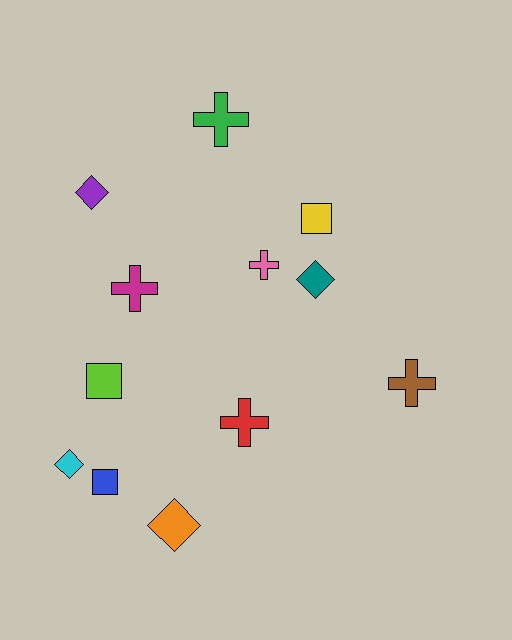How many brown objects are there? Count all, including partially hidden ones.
There is 1 brown object.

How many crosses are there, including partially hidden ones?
There are 5 crosses.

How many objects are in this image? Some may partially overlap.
There are 12 objects.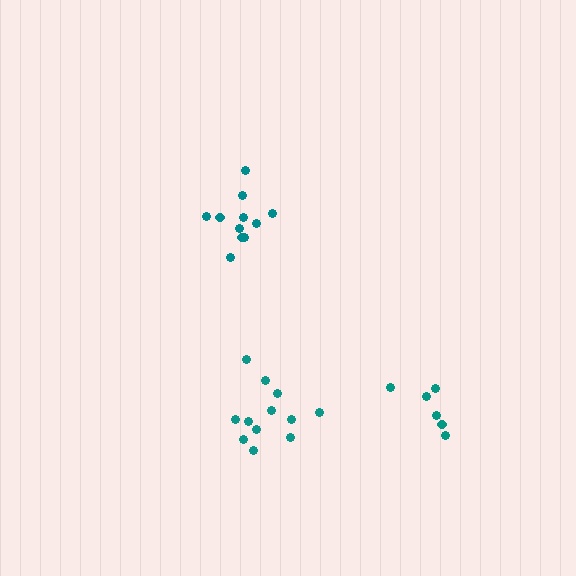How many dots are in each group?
Group 1: 12 dots, Group 2: 6 dots, Group 3: 11 dots (29 total).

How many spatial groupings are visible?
There are 3 spatial groupings.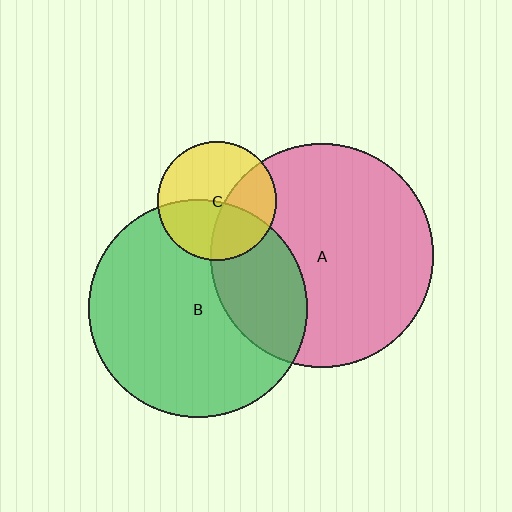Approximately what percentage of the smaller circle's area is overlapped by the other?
Approximately 45%.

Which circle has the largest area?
Circle A (pink).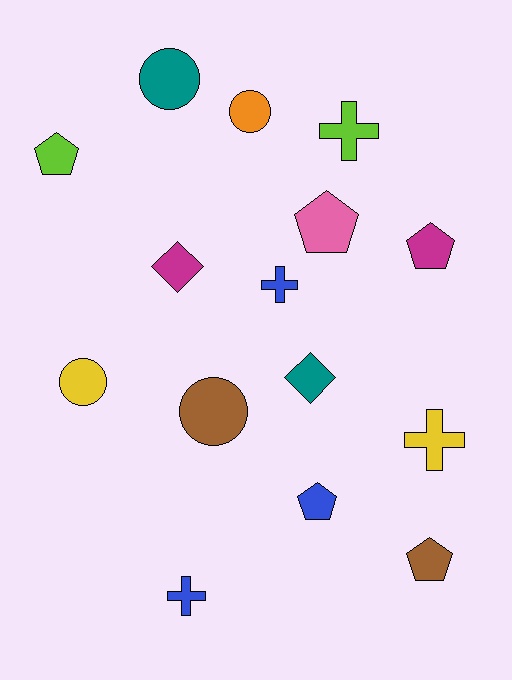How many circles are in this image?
There are 4 circles.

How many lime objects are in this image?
There are 2 lime objects.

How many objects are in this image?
There are 15 objects.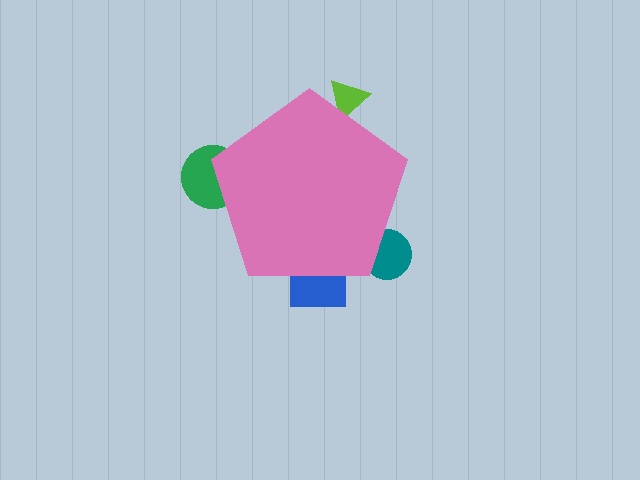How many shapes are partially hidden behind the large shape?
4 shapes are partially hidden.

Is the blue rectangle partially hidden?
Yes, the blue rectangle is partially hidden behind the pink pentagon.